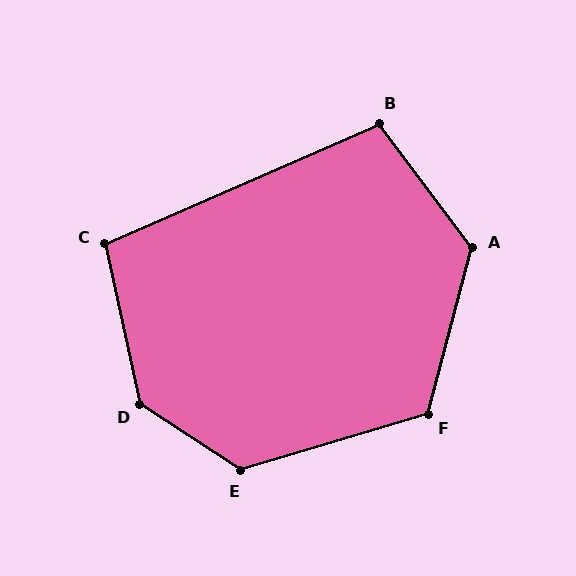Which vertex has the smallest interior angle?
C, at approximately 101 degrees.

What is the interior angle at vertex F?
Approximately 122 degrees (obtuse).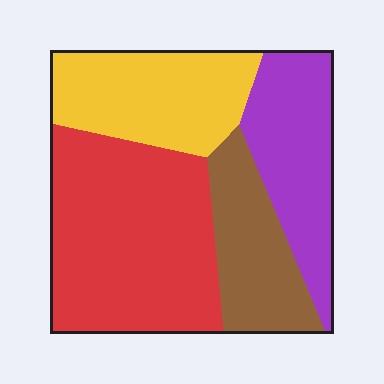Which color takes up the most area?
Red, at roughly 40%.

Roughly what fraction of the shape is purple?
Purple covers roughly 20% of the shape.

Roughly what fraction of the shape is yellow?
Yellow takes up about one fifth (1/5) of the shape.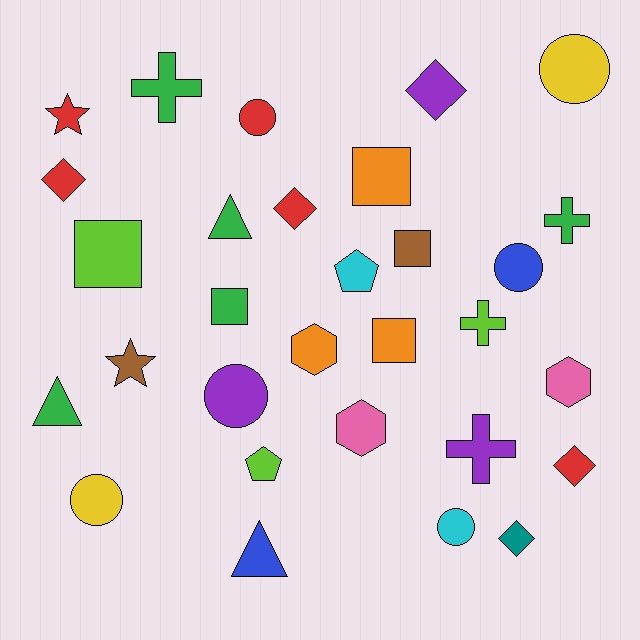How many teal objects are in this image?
There is 1 teal object.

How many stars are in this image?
There are 2 stars.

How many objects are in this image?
There are 30 objects.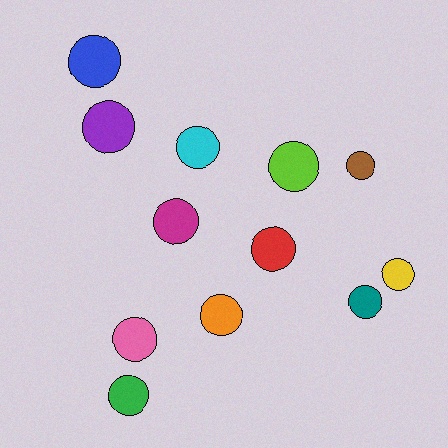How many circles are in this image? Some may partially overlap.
There are 12 circles.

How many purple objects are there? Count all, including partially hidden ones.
There is 1 purple object.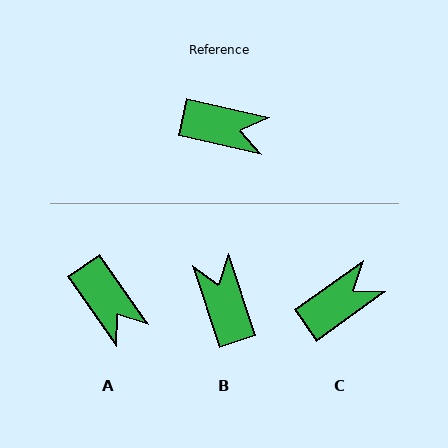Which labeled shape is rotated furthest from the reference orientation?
B, about 121 degrees away.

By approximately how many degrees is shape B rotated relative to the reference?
Approximately 121 degrees counter-clockwise.